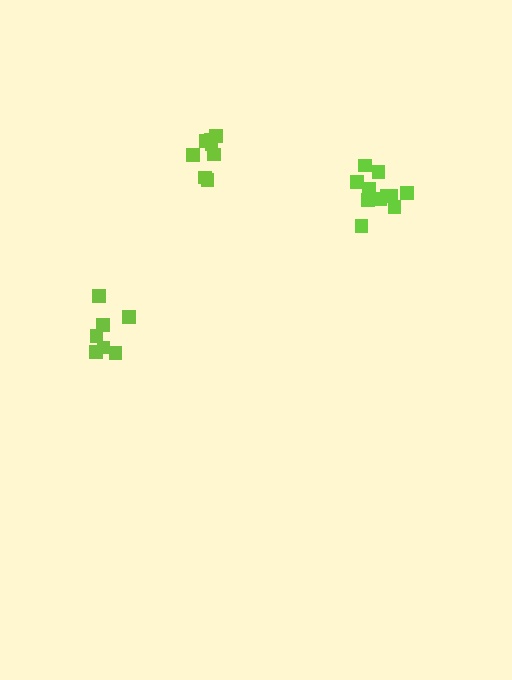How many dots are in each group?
Group 1: 8 dots, Group 2: 7 dots, Group 3: 11 dots (26 total).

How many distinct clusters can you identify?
There are 3 distinct clusters.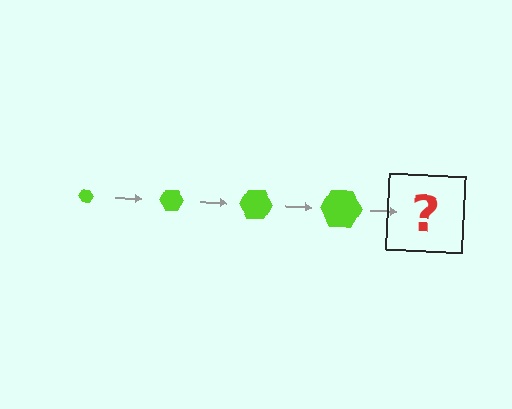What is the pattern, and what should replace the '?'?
The pattern is that the hexagon gets progressively larger each step. The '?' should be a lime hexagon, larger than the previous one.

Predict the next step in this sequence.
The next step is a lime hexagon, larger than the previous one.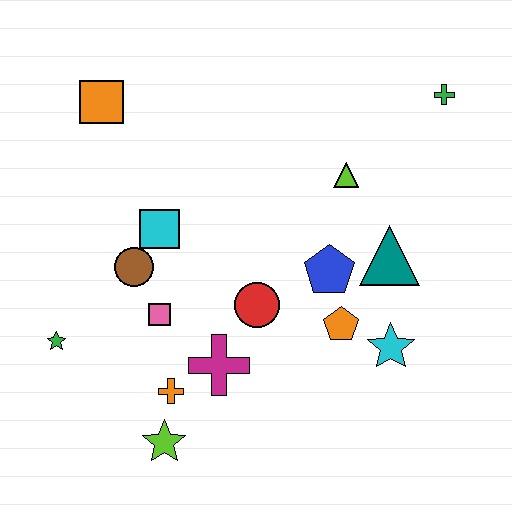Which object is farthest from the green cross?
The green star is farthest from the green cross.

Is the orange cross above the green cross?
No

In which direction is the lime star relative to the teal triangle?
The lime star is to the left of the teal triangle.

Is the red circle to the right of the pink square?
Yes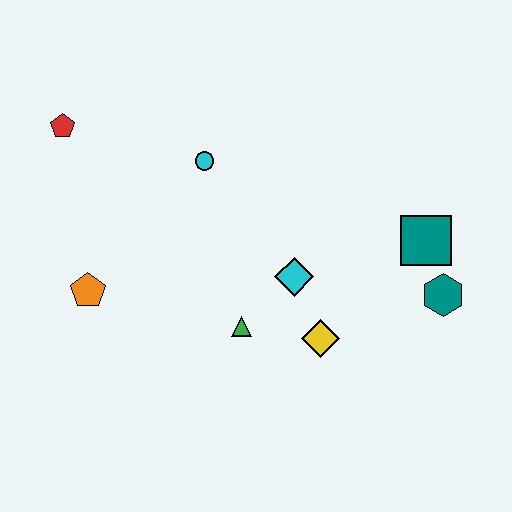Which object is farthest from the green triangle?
The red pentagon is farthest from the green triangle.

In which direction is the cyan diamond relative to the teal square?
The cyan diamond is to the left of the teal square.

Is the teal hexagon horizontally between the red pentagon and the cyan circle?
No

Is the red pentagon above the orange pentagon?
Yes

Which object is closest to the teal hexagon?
The teal square is closest to the teal hexagon.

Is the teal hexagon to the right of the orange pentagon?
Yes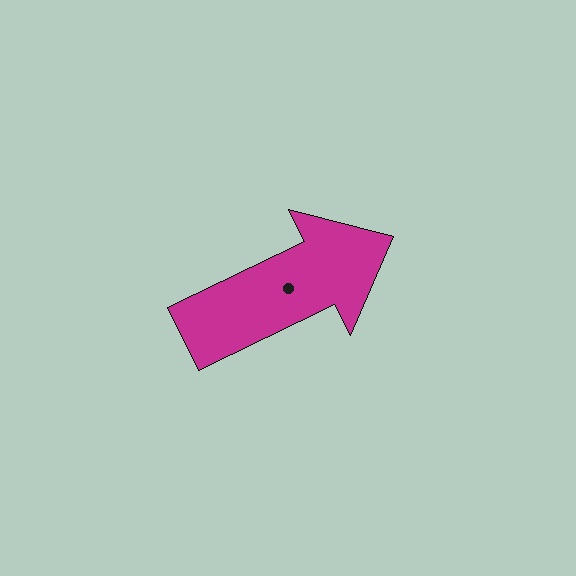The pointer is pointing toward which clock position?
Roughly 2 o'clock.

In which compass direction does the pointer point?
Northeast.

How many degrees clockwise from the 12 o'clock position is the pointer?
Approximately 64 degrees.